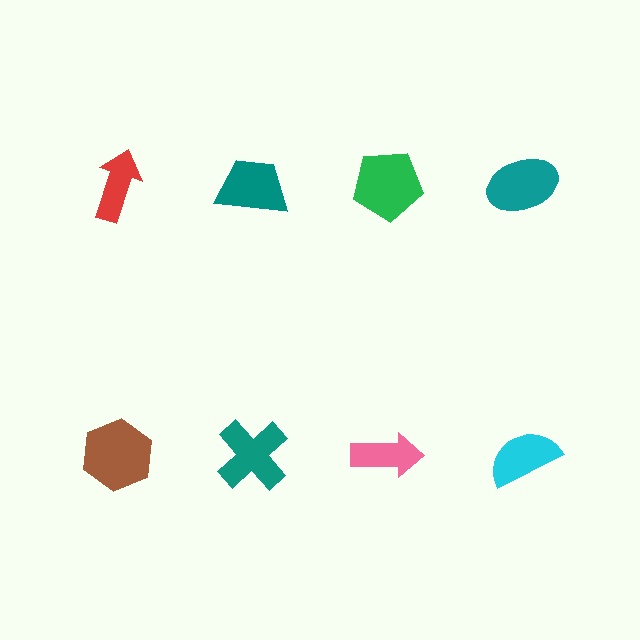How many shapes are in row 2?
4 shapes.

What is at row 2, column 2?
A teal cross.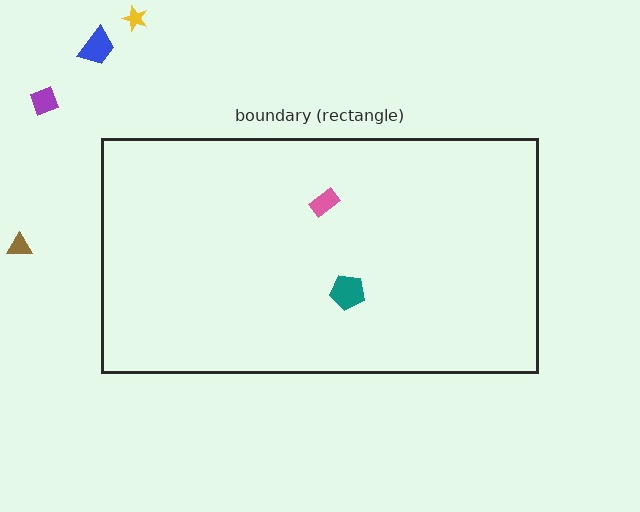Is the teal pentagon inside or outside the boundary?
Inside.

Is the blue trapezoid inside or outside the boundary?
Outside.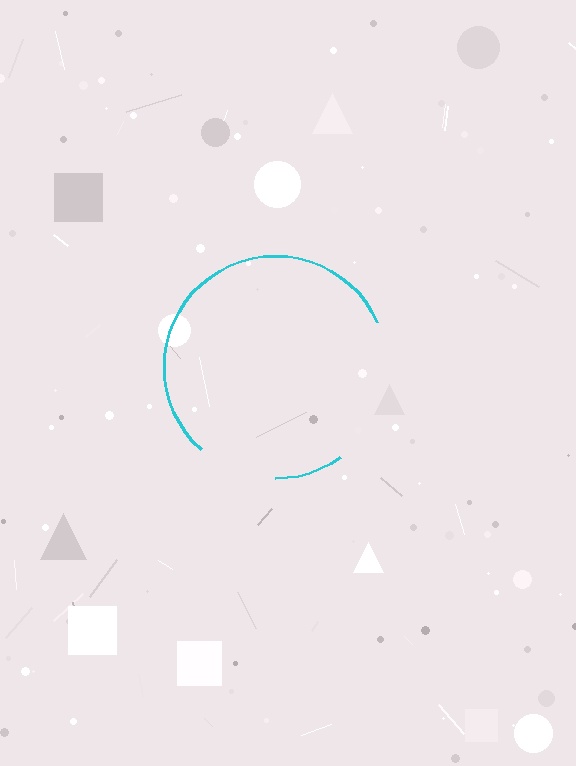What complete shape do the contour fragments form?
The contour fragments form a circle.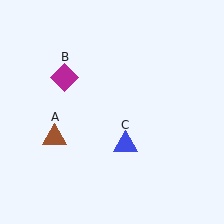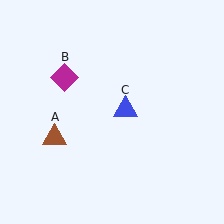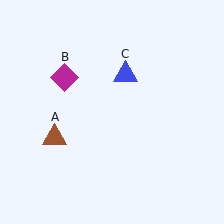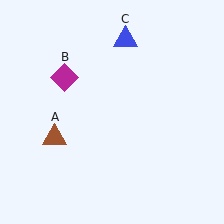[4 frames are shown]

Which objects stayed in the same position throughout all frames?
Brown triangle (object A) and magenta diamond (object B) remained stationary.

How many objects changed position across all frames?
1 object changed position: blue triangle (object C).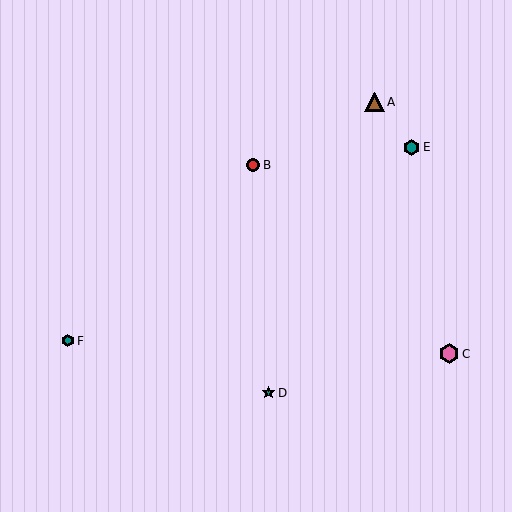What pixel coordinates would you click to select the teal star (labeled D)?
Click at (269, 393) to select the teal star D.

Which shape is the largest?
The pink hexagon (labeled C) is the largest.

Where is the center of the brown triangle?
The center of the brown triangle is at (374, 102).